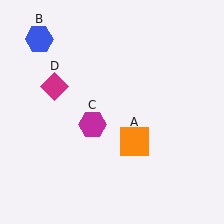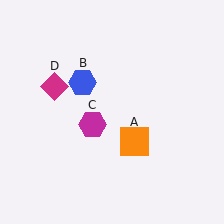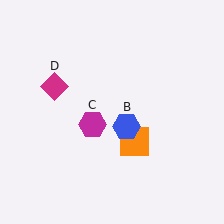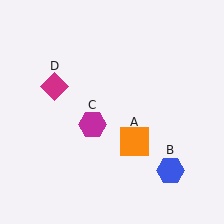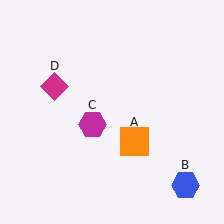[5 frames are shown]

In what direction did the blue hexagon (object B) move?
The blue hexagon (object B) moved down and to the right.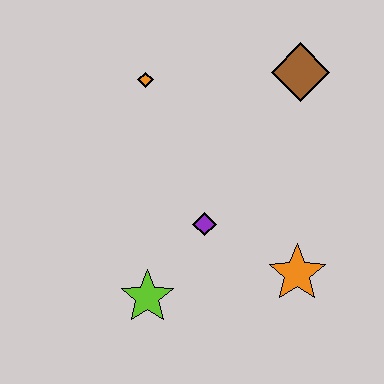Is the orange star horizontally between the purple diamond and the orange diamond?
No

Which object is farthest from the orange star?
The orange diamond is farthest from the orange star.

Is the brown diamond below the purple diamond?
No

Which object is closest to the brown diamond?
The orange diamond is closest to the brown diamond.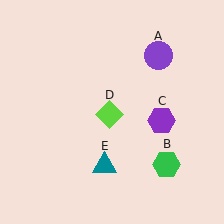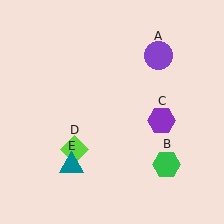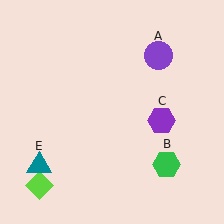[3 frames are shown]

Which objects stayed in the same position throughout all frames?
Purple circle (object A) and green hexagon (object B) and purple hexagon (object C) remained stationary.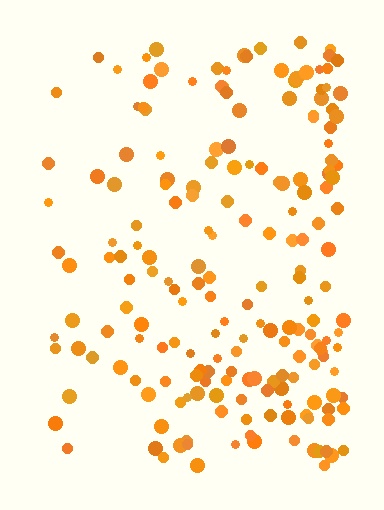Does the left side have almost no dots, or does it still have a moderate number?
Still a moderate number, just noticeably fewer than the right.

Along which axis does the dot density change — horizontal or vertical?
Horizontal.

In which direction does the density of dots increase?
From left to right, with the right side densest.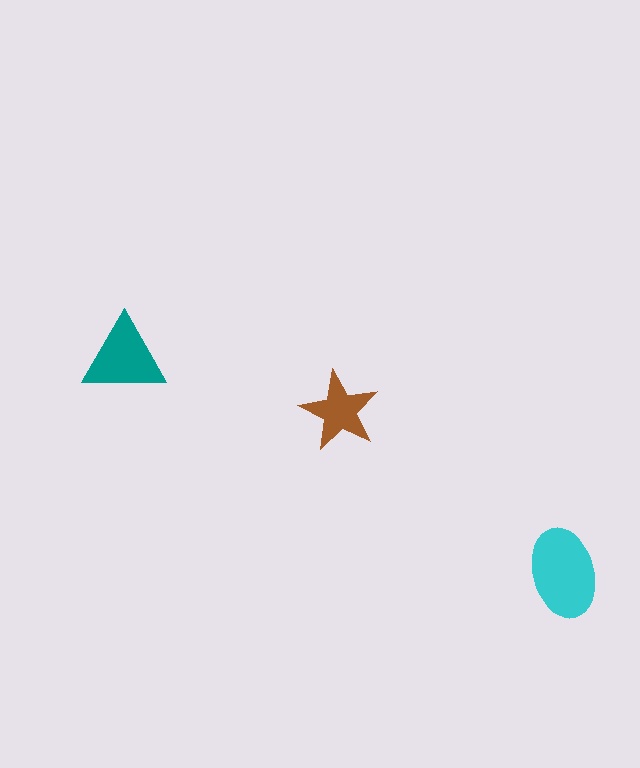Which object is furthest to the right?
The cyan ellipse is rightmost.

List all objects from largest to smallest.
The cyan ellipse, the teal triangle, the brown star.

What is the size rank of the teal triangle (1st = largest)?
2nd.